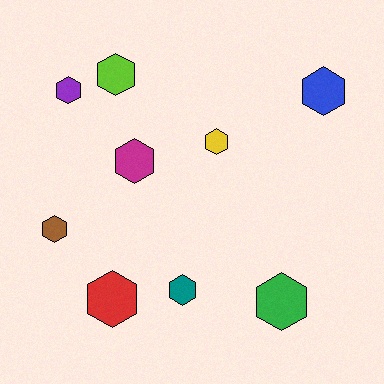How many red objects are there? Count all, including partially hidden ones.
There is 1 red object.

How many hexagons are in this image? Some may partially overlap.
There are 9 hexagons.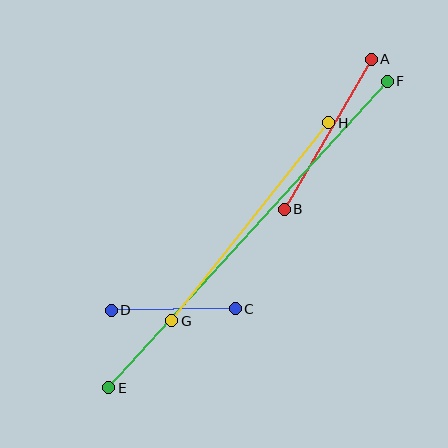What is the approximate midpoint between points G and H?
The midpoint is at approximately (250, 222) pixels.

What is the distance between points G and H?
The distance is approximately 253 pixels.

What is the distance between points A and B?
The distance is approximately 173 pixels.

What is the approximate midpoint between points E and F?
The midpoint is at approximately (248, 234) pixels.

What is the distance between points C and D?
The distance is approximately 124 pixels.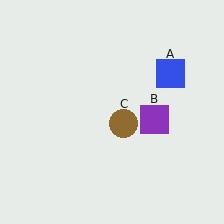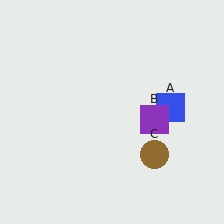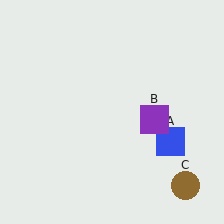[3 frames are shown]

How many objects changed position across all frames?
2 objects changed position: blue square (object A), brown circle (object C).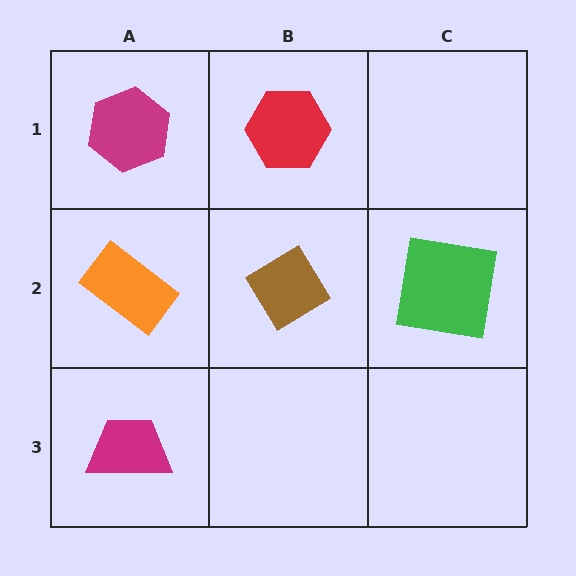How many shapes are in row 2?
3 shapes.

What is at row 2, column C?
A green square.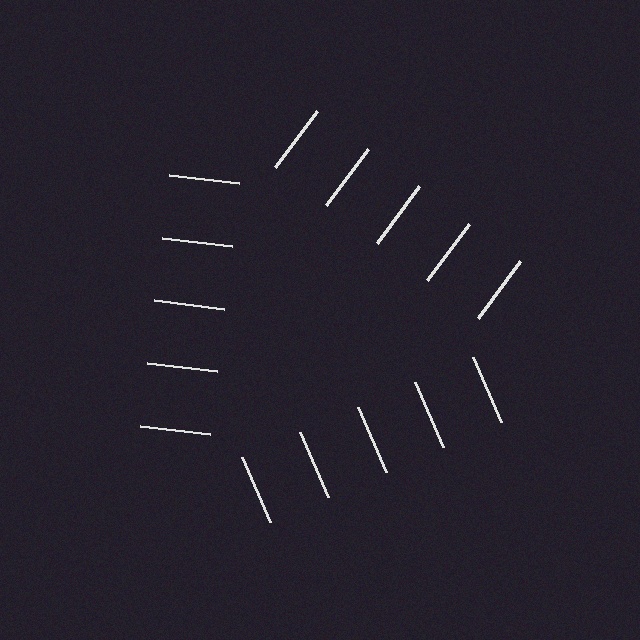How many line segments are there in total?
15 — 5 along each of the 3 edges.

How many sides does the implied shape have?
3 sides — the line-ends trace a triangle.